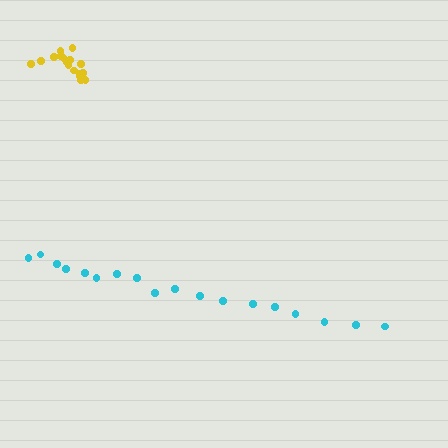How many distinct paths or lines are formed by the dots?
There are 2 distinct paths.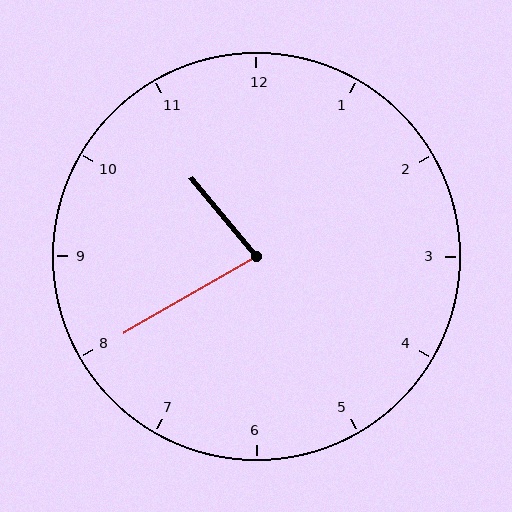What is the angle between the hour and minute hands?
Approximately 80 degrees.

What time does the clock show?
10:40.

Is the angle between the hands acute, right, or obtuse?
It is acute.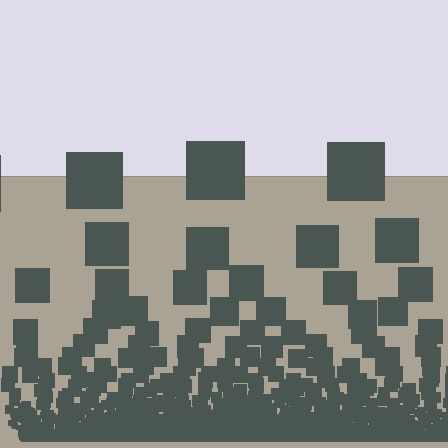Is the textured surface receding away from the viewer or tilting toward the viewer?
The surface appears to tilt toward the viewer. Texture elements get larger and sparser toward the top.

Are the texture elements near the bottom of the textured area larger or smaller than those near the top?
Smaller. The gradient is inverted — elements near the bottom are smaller and denser.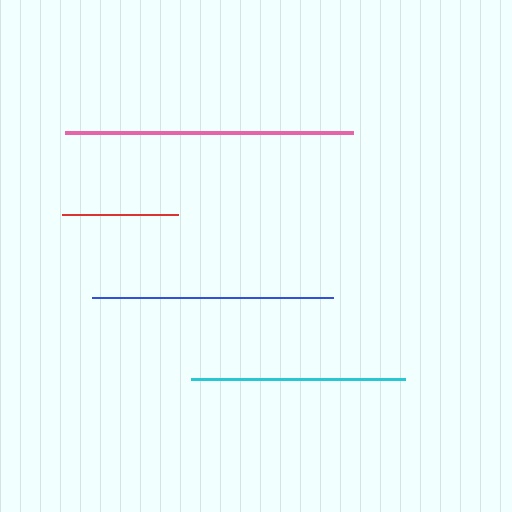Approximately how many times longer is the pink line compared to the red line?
The pink line is approximately 2.5 times the length of the red line.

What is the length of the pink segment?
The pink segment is approximately 287 pixels long.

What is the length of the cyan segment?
The cyan segment is approximately 214 pixels long.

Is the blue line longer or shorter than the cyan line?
The blue line is longer than the cyan line.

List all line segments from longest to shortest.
From longest to shortest: pink, blue, cyan, red.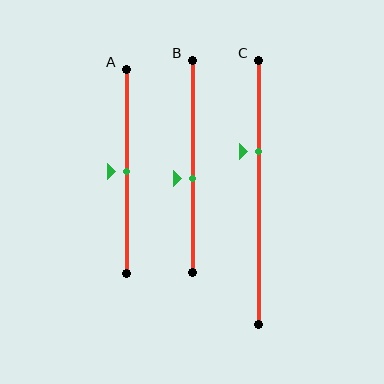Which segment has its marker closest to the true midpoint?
Segment A has its marker closest to the true midpoint.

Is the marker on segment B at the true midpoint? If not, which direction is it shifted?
No, the marker on segment B is shifted downward by about 6% of the segment length.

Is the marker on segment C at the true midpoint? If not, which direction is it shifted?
No, the marker on segment C is shifted upward by about 15% of the segment length.